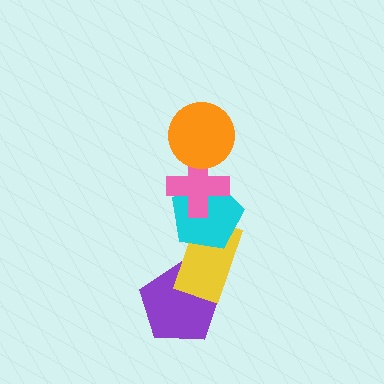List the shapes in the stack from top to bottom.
From top to bottom: the orange circle, the pink cross, the cyan pentagon, the yellow rectangle, the purple pentagon.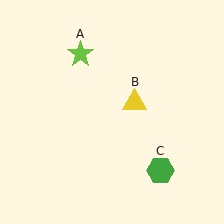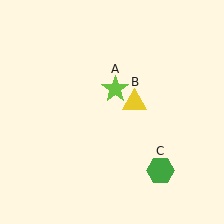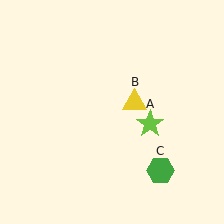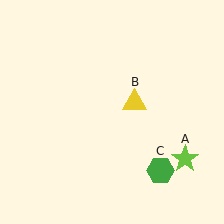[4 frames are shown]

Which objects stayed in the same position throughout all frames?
Yellow triangle (object B) and green hexagon (object C) remained stationary.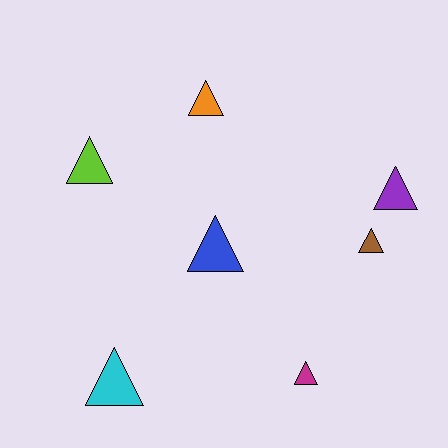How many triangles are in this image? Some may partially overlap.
There are 7 triangles.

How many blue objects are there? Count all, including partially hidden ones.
There is 1 blue object.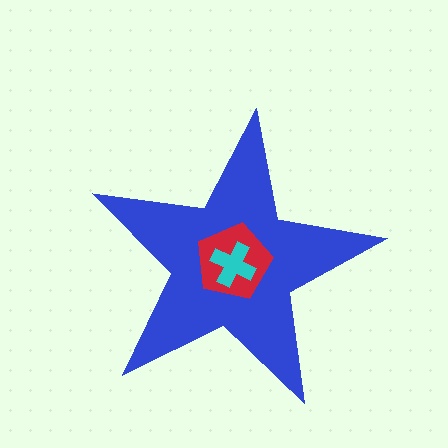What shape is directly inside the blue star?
The red pentagon.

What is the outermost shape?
The blue star.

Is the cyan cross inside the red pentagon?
Yes.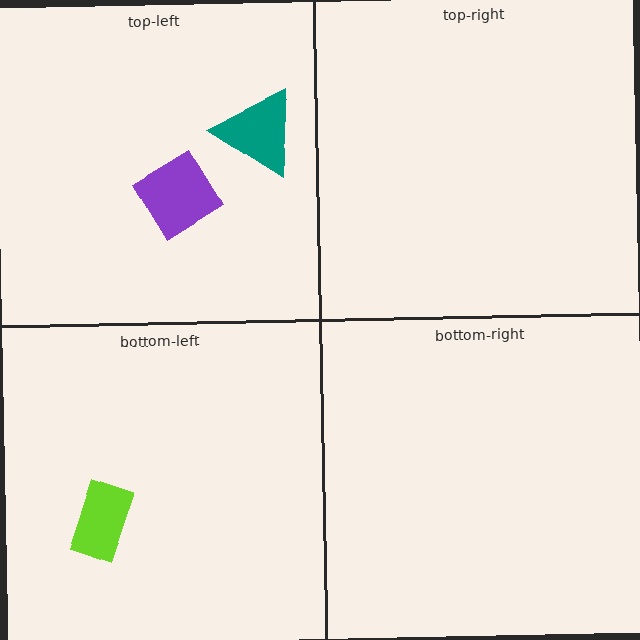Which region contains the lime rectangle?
The bottom-left region.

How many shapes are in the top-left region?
2.